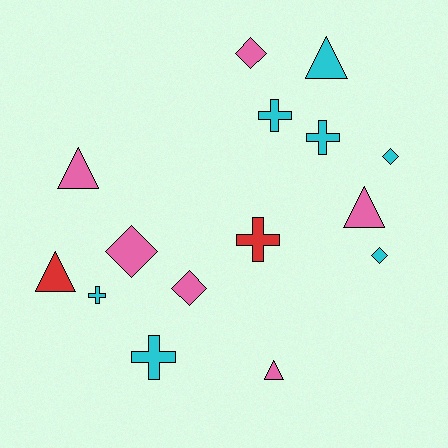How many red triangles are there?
There is 1 red triangle.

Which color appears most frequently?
Cyan, with 7 objects.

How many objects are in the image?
There are 15 objects.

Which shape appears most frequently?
Cross, with 5 objects.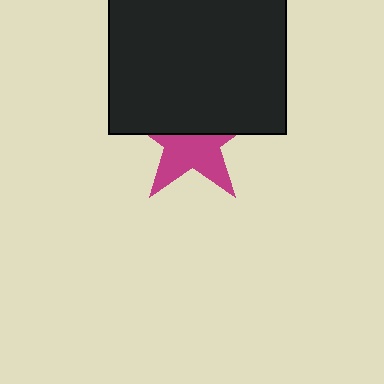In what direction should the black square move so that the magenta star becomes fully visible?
The black square should move up. That is the shortest direction to clear the overlap and leave the magenta star fully visible.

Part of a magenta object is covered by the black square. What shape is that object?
It is a star.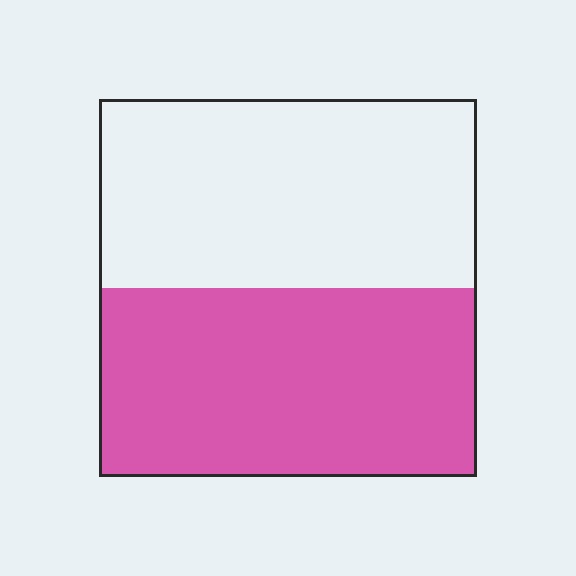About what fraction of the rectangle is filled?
About one half (1/2).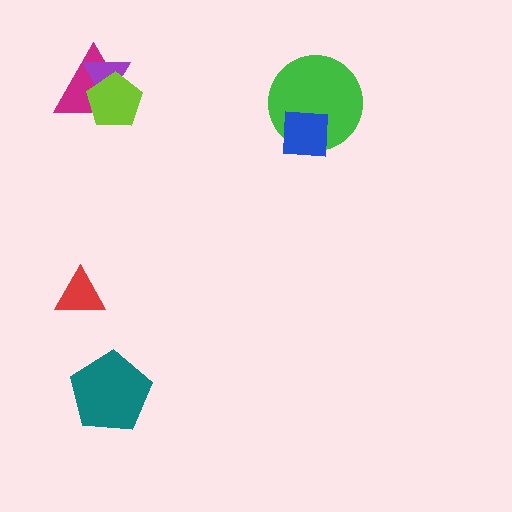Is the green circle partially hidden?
Yes, it is partially covered by another shape.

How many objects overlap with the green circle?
1 object overlaps with the green circle.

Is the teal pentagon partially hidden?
No, no other shape covers it.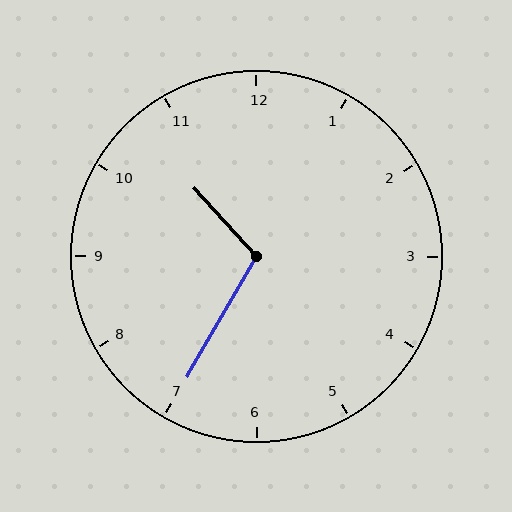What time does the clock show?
10:35.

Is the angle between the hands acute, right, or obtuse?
It is obtuse.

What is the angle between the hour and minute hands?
Approximately 108 degrees.